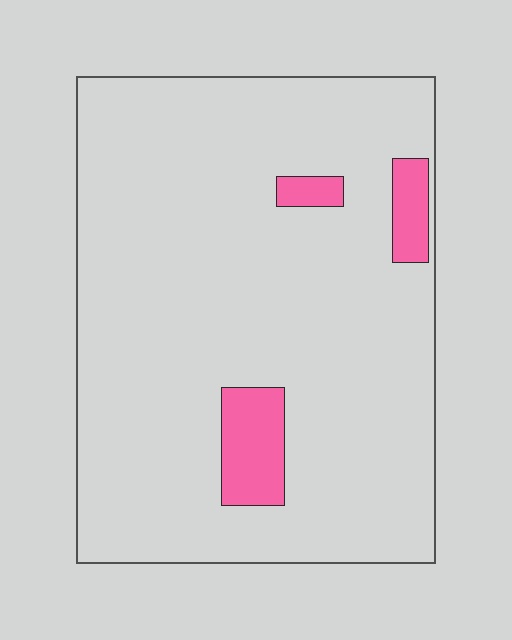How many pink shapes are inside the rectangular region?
3.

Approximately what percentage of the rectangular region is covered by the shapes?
Approximately 10%.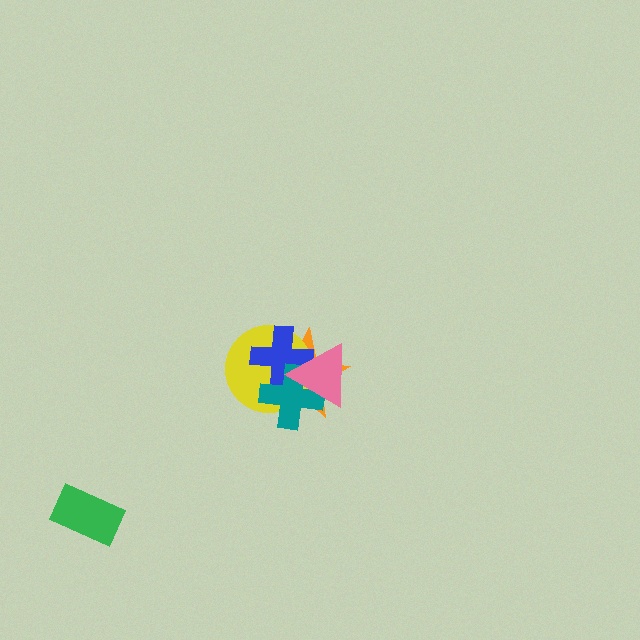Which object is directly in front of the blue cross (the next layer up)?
The teal cross is directly in front of the blue cross.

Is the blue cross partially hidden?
Yes, it is partially covered by another shape.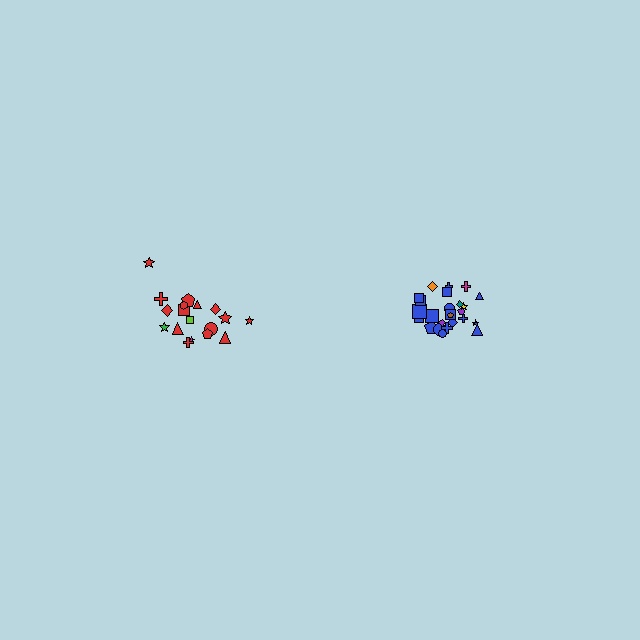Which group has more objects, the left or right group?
The right group.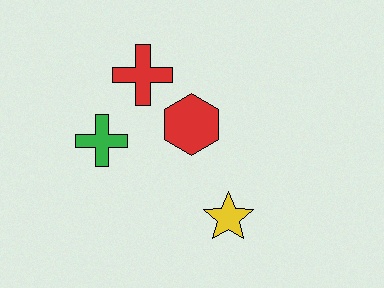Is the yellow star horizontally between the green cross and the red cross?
No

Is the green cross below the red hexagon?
Yes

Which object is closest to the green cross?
The red cross is closest to the green cross.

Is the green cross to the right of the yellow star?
No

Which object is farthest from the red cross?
The yellow star is farthest from the red cross.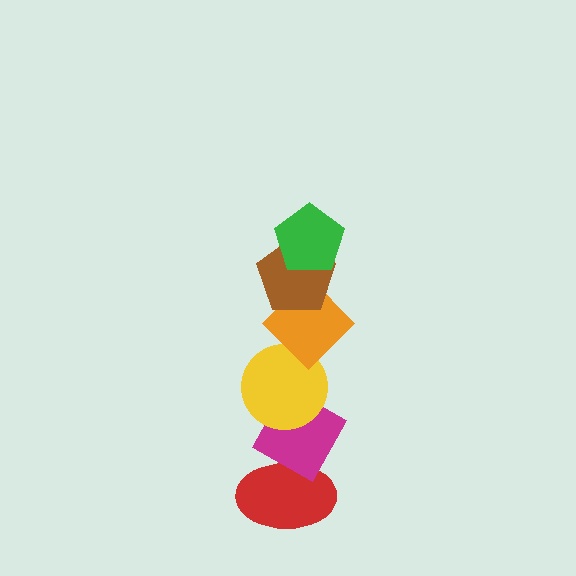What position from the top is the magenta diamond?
The magenta diamond is 5th from the top.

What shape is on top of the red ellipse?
The magenta diamond is on top of the red ellipse.